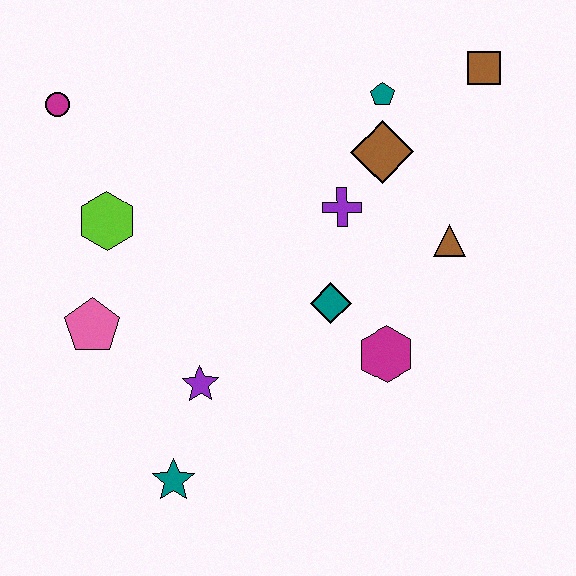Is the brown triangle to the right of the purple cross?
Yes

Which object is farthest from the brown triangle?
The magenta circle is farthest from the brown triangle.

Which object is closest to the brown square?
The teal pentagon is closest to the brown square.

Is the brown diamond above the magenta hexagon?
Yes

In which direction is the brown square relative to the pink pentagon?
The brown square is to the right of the pink pentagon.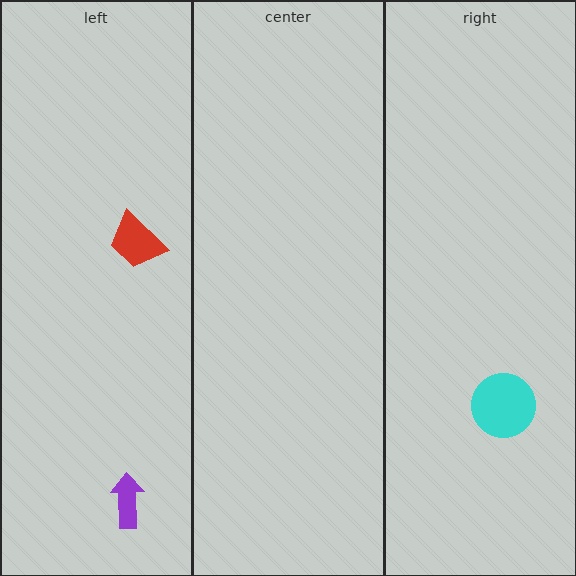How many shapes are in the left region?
2.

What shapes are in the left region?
The red trapezoid, the purple arrow.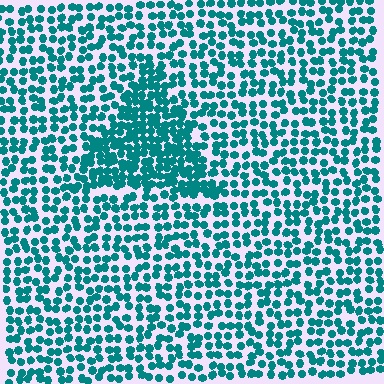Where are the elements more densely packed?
The elements are more densely packed inside the triangle boundary.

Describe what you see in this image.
The image contains small teal elements arranged at two different densities. A triangle-shaped region is visible where the elements are more densely packed than the surrounding area.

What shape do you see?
I see a triangle.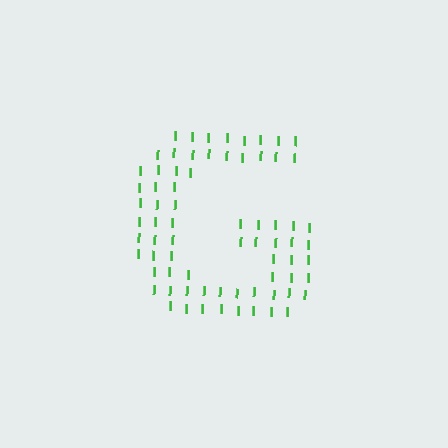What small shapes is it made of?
It is made of small letter I's.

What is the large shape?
The large shape is the letter G.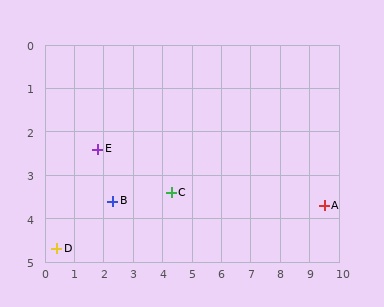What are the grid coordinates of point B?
Point B is at approximately (2.3, 3.6).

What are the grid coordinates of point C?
Point C is at approximately (4.3, 3.4).